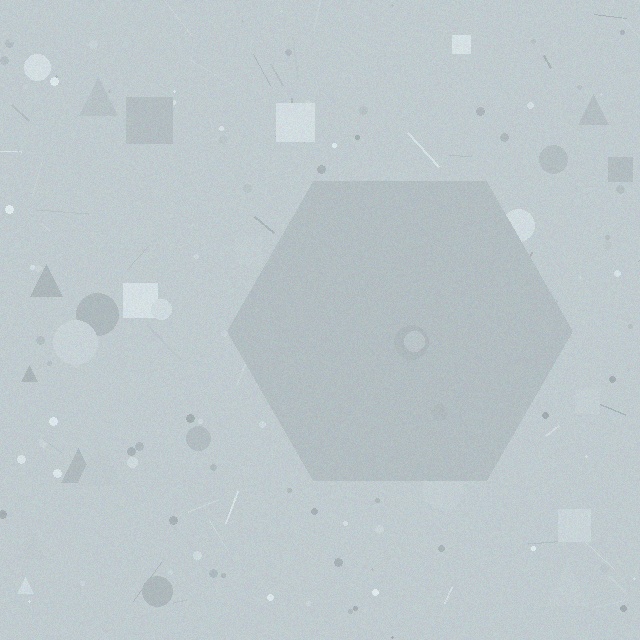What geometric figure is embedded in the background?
A hexagon is embedded in the background.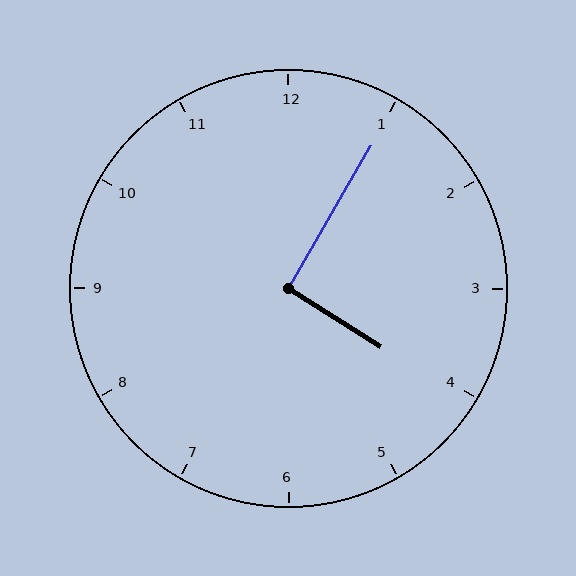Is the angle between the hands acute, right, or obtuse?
It is right.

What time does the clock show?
4:05.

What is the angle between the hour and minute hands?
Approximately 92 degrees.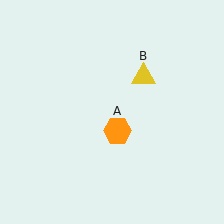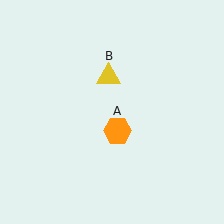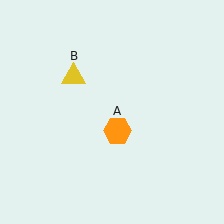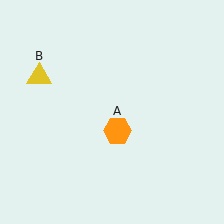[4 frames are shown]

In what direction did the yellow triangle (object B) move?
The yellow triangle (object B) moved left.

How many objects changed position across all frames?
1 object changed position: yellow triangle (object B).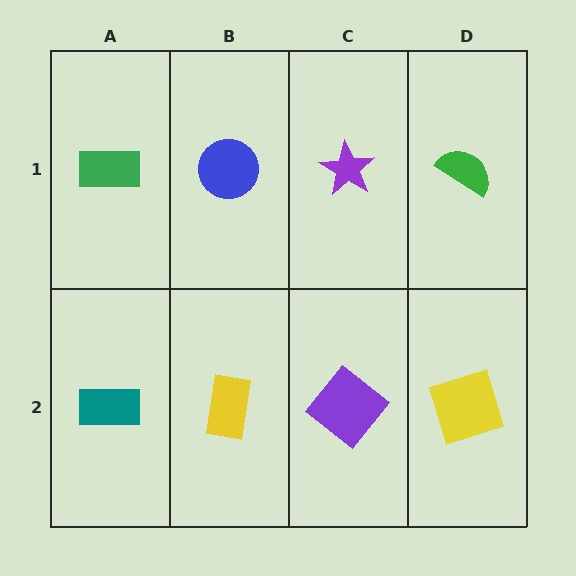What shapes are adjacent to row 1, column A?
A teal rectangle (row 2, column A), a blue circle (row 1, column B).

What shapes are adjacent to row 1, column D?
A yellow square (row 2, column D), a purple star (row 1, column C).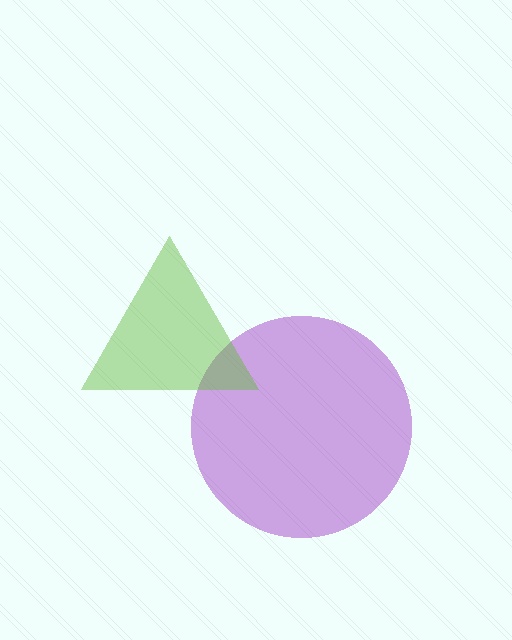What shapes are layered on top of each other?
The layered shapes are: a purple circle, a lime triangle.